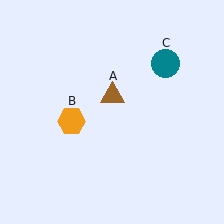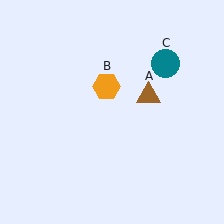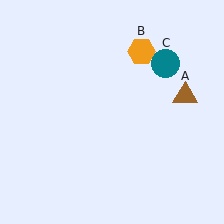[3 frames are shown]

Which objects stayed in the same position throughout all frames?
Teal circle (object C) remained stationary.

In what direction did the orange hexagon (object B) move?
The orange hexagon (object B) moved up and to the right.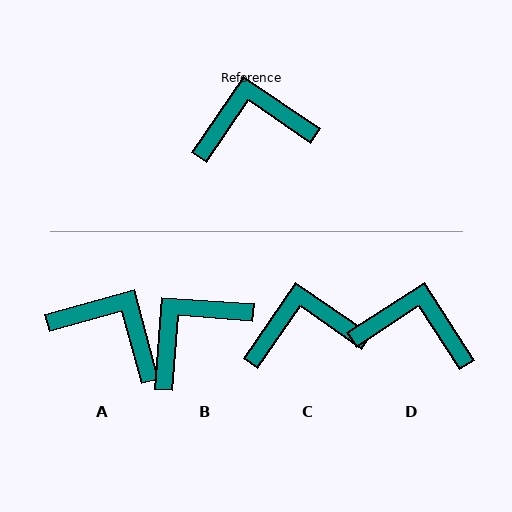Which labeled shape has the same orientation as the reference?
C.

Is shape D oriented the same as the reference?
No, it is off by about 23 degrees.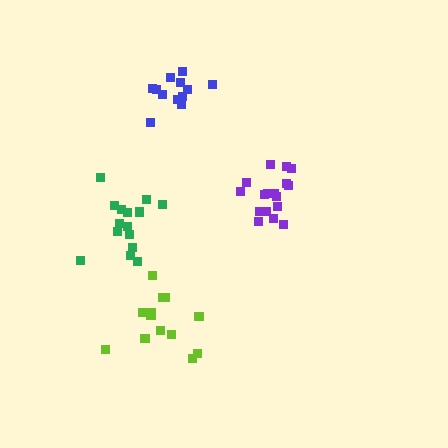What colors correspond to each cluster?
The clusters are colored: lime, blue, purple, green.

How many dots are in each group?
Group 1: 13 dots, Group 2: 12 dots, Group 3: 17 dots, Group 4: 16 dots (58 total).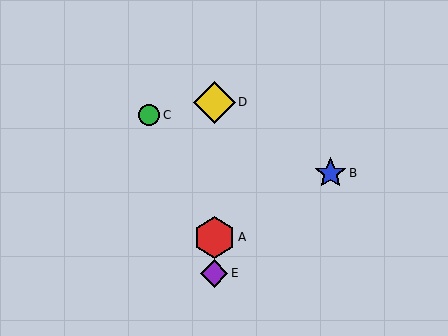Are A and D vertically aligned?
Yes, both are at x≈214.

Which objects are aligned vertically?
Objects A, D, E are aligned vertically.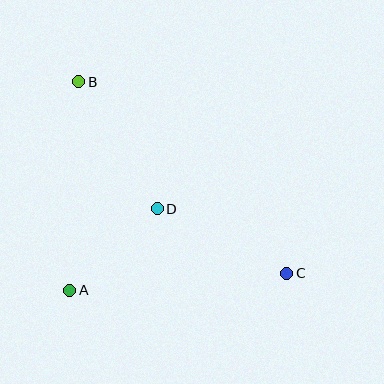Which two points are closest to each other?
Points A and D are closest to each other.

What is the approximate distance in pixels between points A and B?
The distance between A and B is approximately 209 pixels.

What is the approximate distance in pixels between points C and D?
The distance between C and D is approximately 145 pixels.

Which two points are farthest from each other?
Points B and C are farthest from each other.